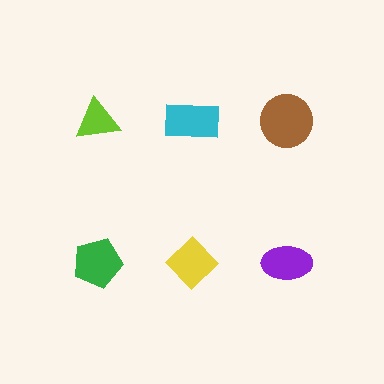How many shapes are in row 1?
3 shapes.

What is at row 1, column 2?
A cyan rectangle.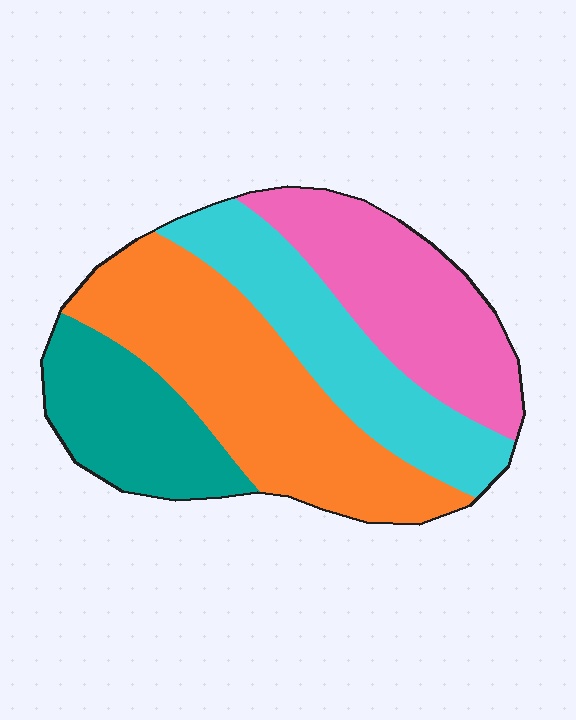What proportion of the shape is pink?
Pink takes up about one quarter (1/4) of the shape.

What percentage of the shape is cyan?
Cyan takes up about one quarter (1/4) of the shape.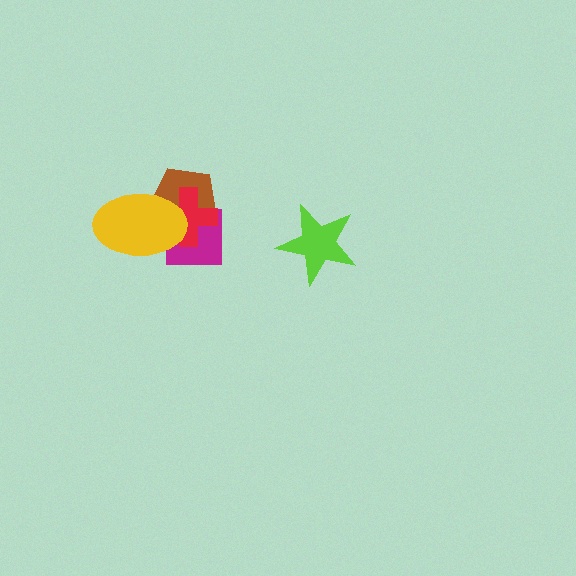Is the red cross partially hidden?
Yes, it is partially covered by another shape.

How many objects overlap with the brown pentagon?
3 objects overlap with the brown pentagon.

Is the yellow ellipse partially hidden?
No, no other shape covers it.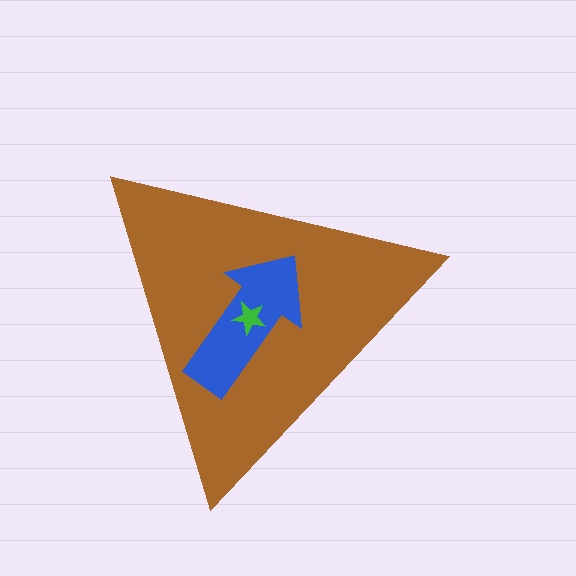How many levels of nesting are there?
3.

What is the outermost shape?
The brown triangle.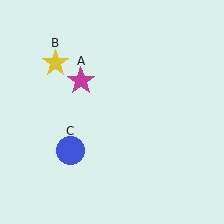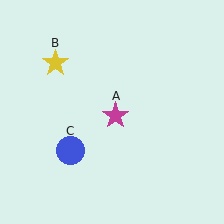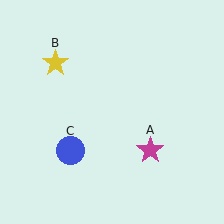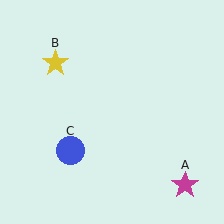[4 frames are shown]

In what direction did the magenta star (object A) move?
The magenta star (object A) moved down and to the right.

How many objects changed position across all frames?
1 object changed position: magenta star (object A).